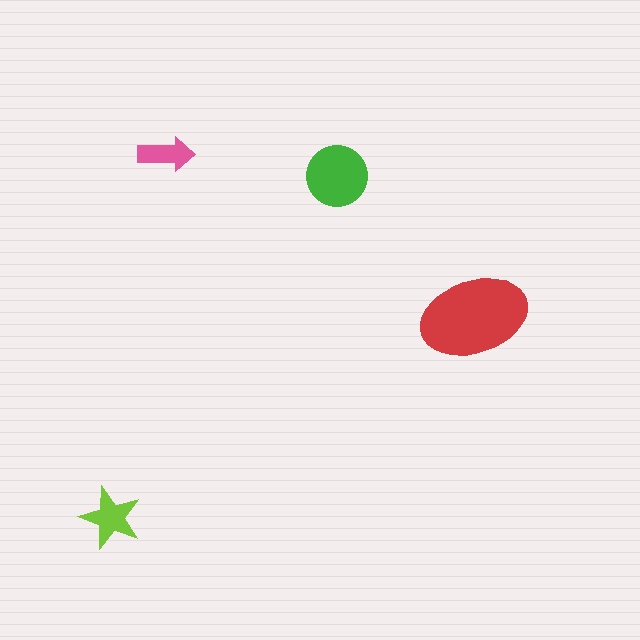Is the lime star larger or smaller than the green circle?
Smaller.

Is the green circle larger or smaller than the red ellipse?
Smaller.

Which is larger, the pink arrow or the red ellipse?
The red ellipse.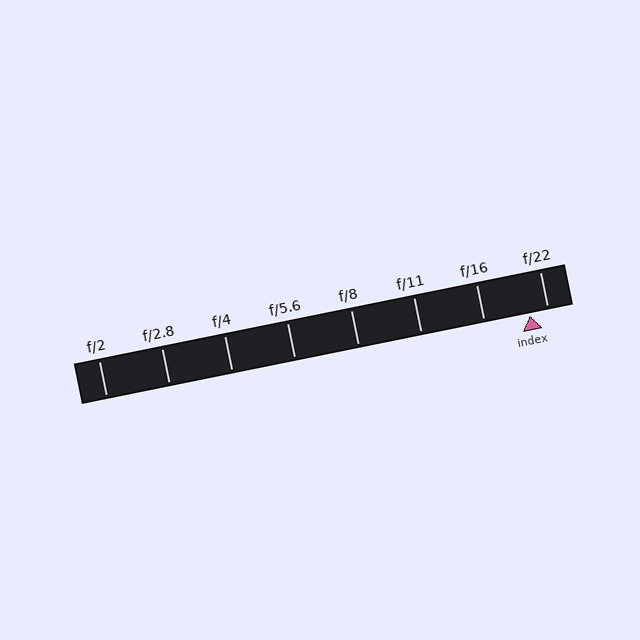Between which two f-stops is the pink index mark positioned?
The index mark is between f/16 and f/22.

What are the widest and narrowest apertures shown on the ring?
The widest aperture shown is f/2 and the narrowest is f/22.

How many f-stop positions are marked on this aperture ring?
There are 8 f-stop positions marked.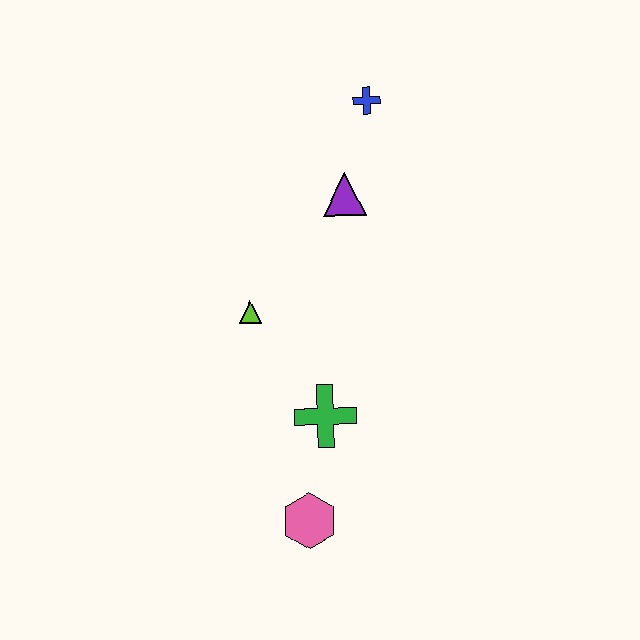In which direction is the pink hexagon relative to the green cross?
The pink hexagon is below the green cross.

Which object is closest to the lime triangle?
The green cross is closest to the lime triangle.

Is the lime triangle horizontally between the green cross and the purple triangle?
No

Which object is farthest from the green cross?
The blue cross is farthest from the green cross.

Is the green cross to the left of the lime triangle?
No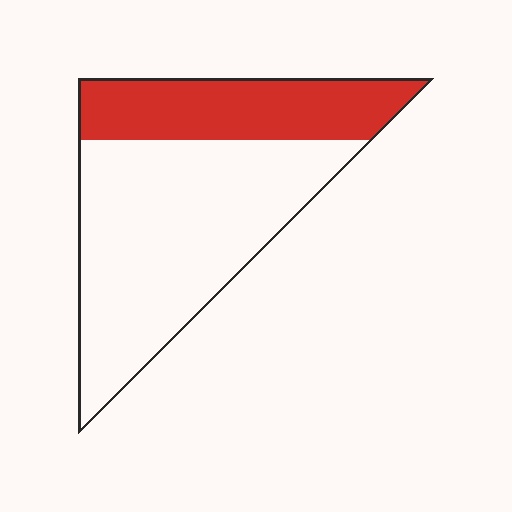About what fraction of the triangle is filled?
About one third (1/3).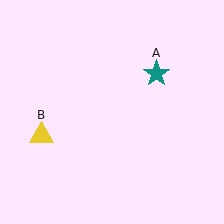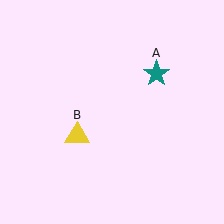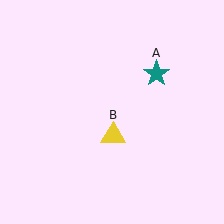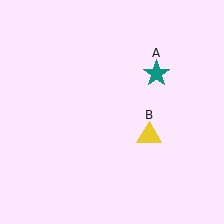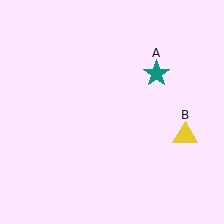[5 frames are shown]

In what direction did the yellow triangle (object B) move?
The yellow triangle (object B) moved right.